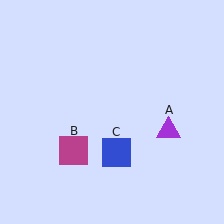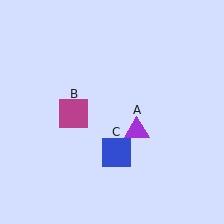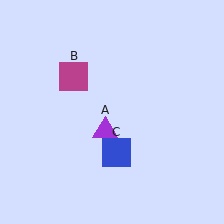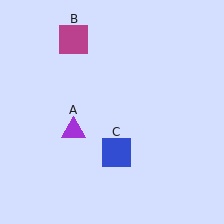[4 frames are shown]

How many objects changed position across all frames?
2 objects changed position: purple triangle (object A), magenta square (object B).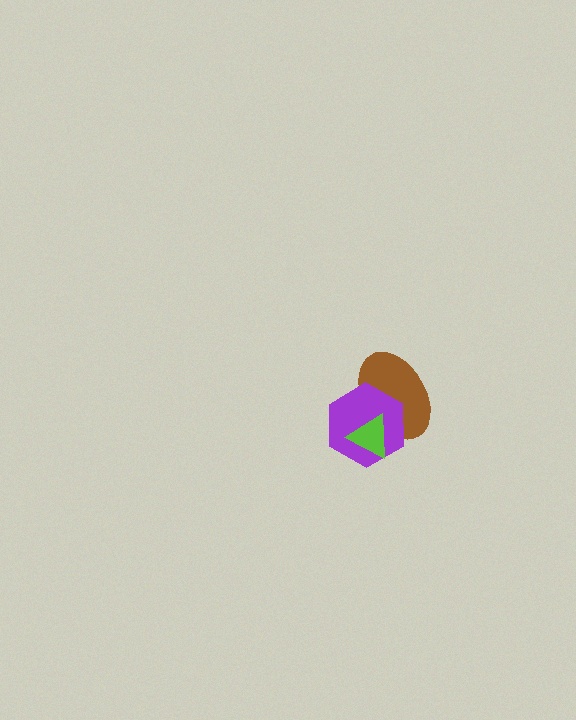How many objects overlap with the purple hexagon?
2 objects overlap with the purple hexagon.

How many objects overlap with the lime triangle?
2 objects overlap with the lime triangle.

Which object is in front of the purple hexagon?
The lime triangle is in front of the purple hexagon.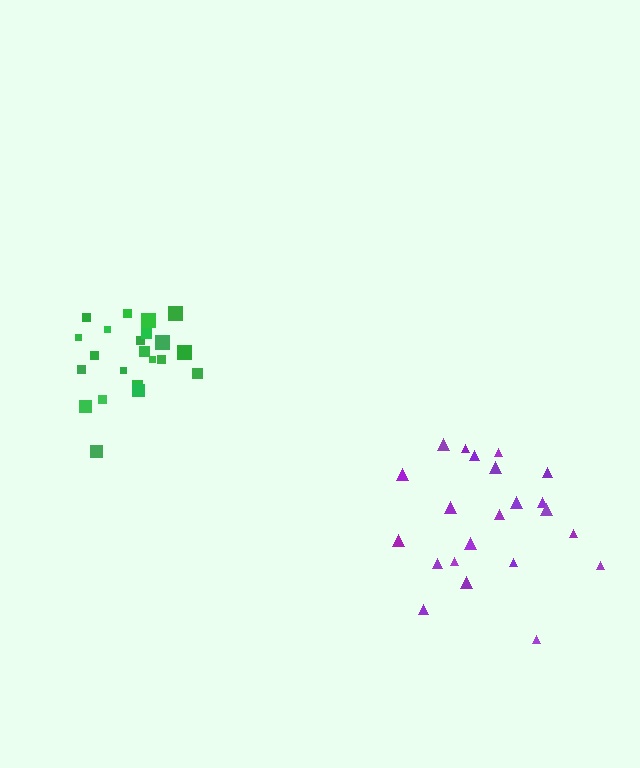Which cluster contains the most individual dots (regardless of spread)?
Green (22).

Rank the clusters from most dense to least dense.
green, purple.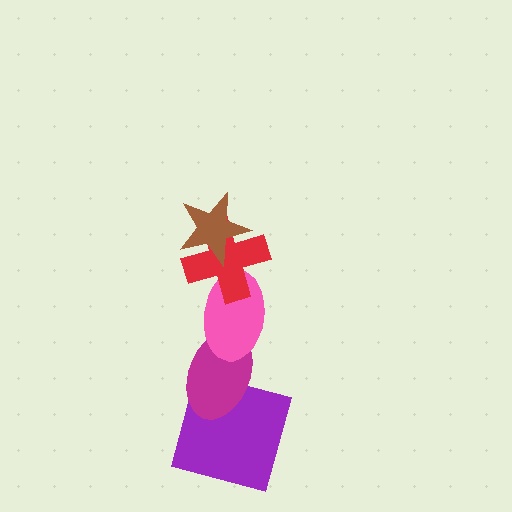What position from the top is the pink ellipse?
The pink ellipse is 3rd from the top.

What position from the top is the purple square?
The purple square is 5th from the top.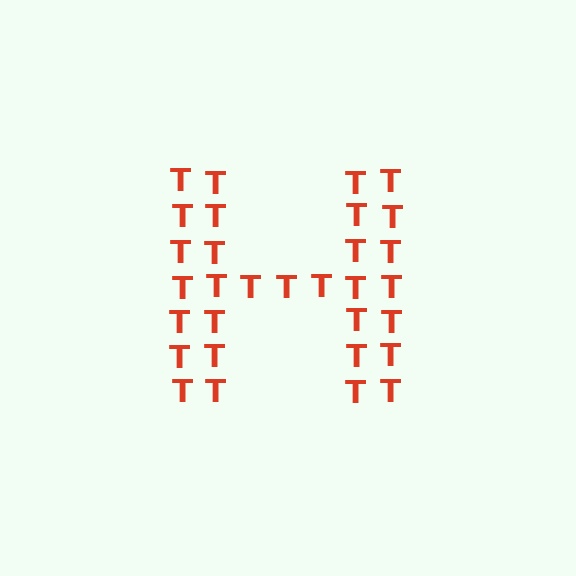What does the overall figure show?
The overall figure shows the letter H.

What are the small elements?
The small elements are letter T's.